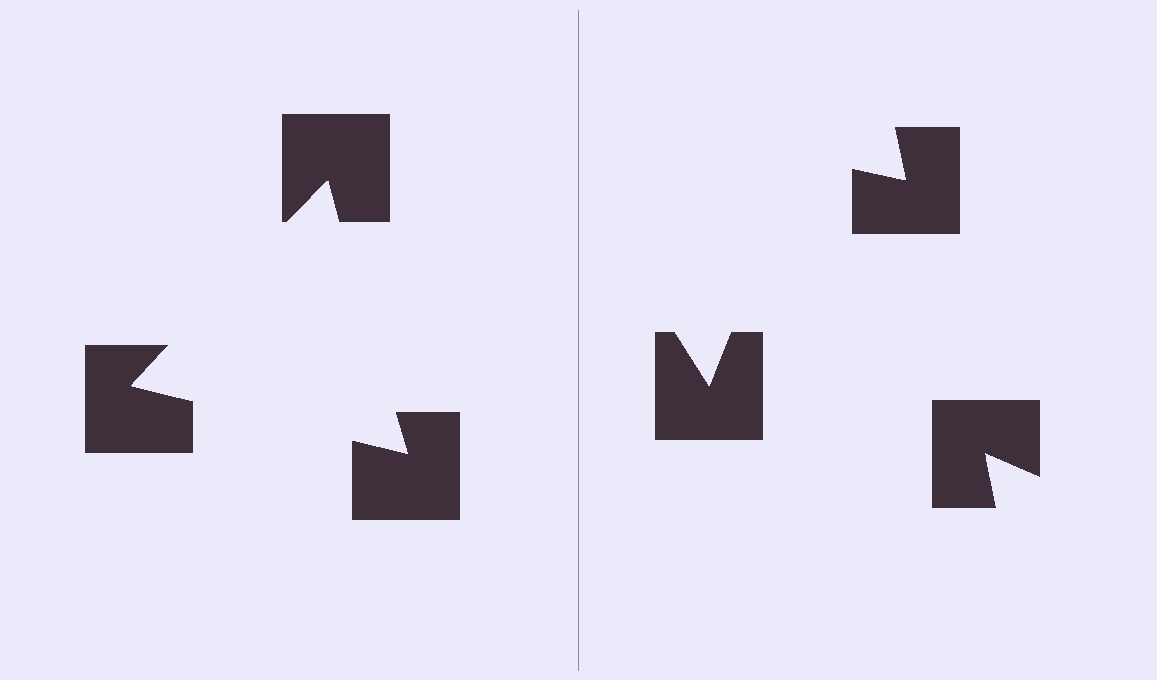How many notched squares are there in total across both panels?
6 — 3 on each side.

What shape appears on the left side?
An illusory triangle.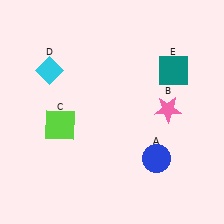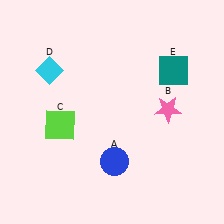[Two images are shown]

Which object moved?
The blue circle (A) moved left.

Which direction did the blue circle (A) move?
The blue circle (A) moved left.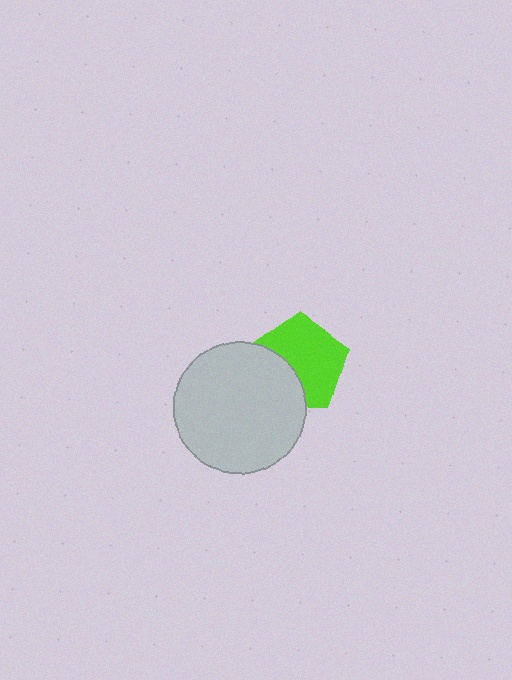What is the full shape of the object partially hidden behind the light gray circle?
The partially hidden object is a lime pentagon.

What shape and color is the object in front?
The object in front is a light gray circle.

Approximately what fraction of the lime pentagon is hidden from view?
Roughly 35% of the lime pentagon is hidden behind the light gray circle.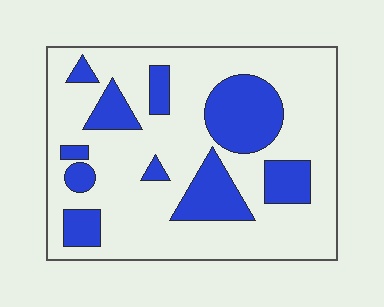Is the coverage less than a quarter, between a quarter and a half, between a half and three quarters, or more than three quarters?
Between a quarter and a half.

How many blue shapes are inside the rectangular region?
10.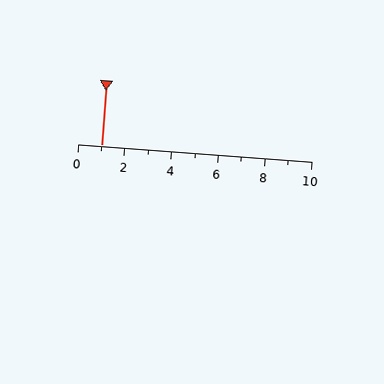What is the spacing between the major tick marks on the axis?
The major ticks are spaced 2 apart.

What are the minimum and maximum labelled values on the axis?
The axis runs from 0 to 10.